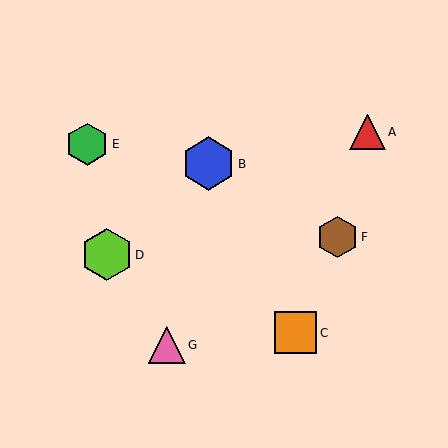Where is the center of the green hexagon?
The center of the green hexagon is at (87, 144).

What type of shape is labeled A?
Shape A is a red triangle.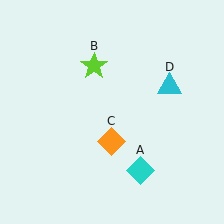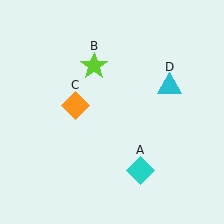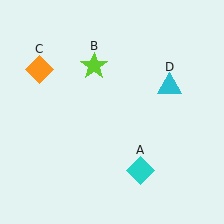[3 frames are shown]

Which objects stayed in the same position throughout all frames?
Cyan diamond (object A) and lime star (object B) and cyan triangle (object D) remained stationary.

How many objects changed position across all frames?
1 object changed position: orange diamond (object C).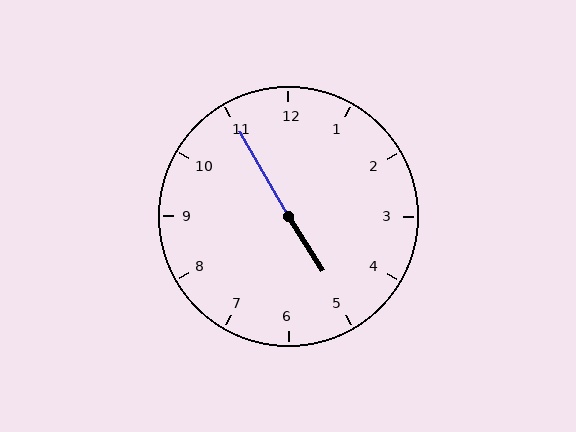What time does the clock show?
4:55.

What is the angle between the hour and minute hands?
Approximately 178 degrees.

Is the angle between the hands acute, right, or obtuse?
It is obtuse.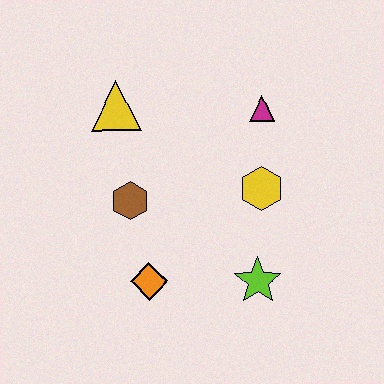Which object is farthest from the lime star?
The yellow triangle is farthest from the lime star.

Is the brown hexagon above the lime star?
Yes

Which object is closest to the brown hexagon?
The orange diamond is closest to the brown hexagon.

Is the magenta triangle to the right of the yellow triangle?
Yes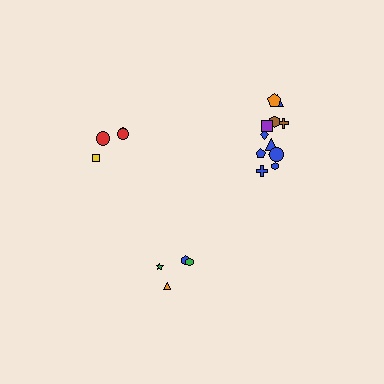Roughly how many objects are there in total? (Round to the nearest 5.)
Roughly 20 objects in total.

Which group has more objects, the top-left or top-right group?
The top-right group.